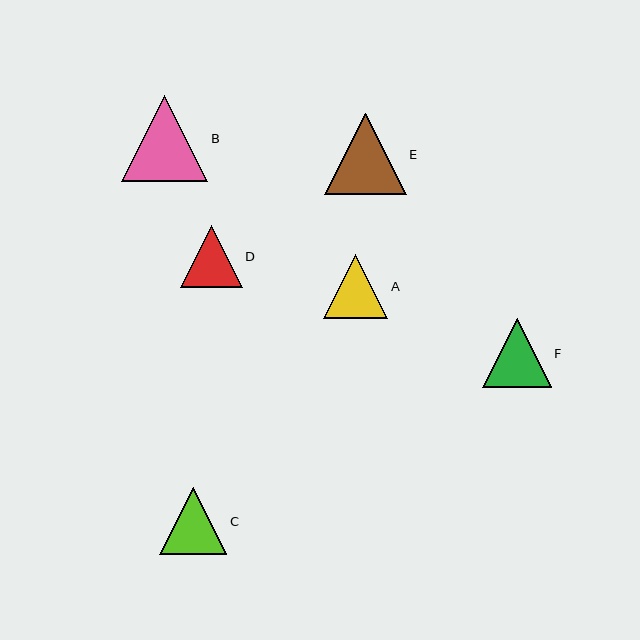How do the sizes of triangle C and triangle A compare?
Triangle C and triangle A are approximately the same size.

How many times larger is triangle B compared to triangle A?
Triangle B is approximately 1.3 times the size of triangle A.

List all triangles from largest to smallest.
From largest to smallest: B, E, F, C, A, D.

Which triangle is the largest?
Triangle B is the largest with a size of approximately 86 pixels.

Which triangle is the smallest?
Triangle D is the smallest with a size of approximately 62 pixels.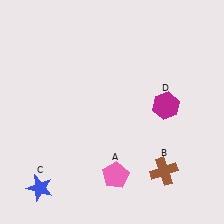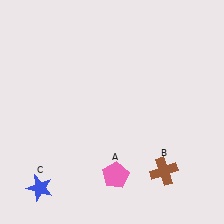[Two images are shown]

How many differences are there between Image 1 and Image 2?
There is 1 difference between the two images.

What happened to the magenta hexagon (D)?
The magenta hexagon (D) was removed in Image 2. It was in the top-right area of Image 1.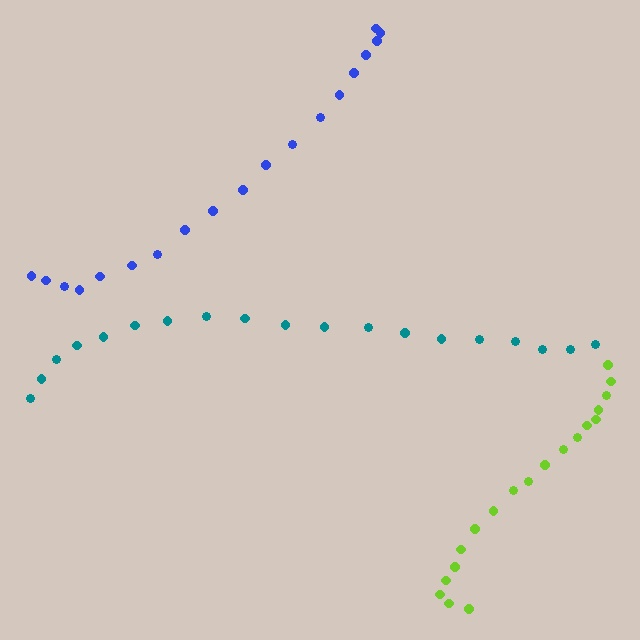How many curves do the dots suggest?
There are 3 distinct paths.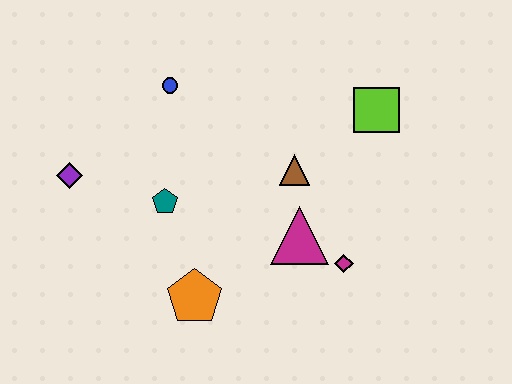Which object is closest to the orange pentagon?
The teal pentagon is closest to the orange pentagon.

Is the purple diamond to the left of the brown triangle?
Yes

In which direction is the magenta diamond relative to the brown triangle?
The magenta diamond is below the brown triangle.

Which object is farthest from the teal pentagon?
The lime square is farthest from the teal pentagon.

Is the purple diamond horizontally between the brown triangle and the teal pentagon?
No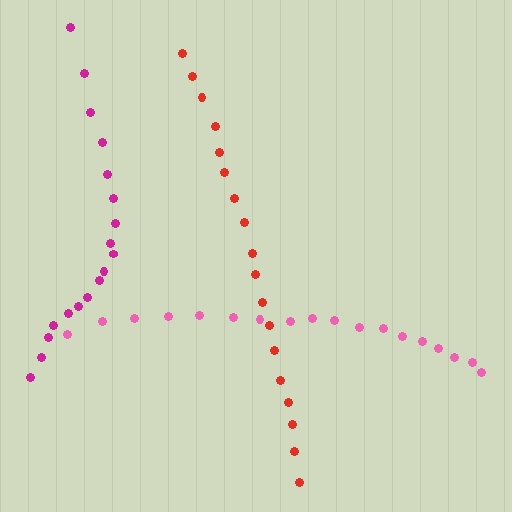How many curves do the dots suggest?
There are 3 distinct paths.